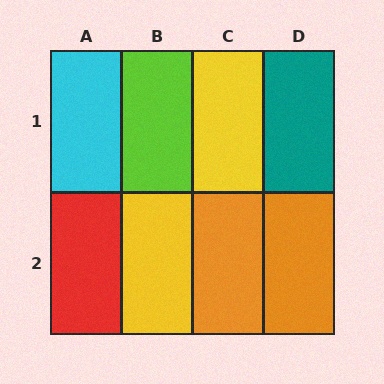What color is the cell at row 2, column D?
Orange.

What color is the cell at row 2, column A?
Red.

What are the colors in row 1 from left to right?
Cyan, lime, yellow, teal.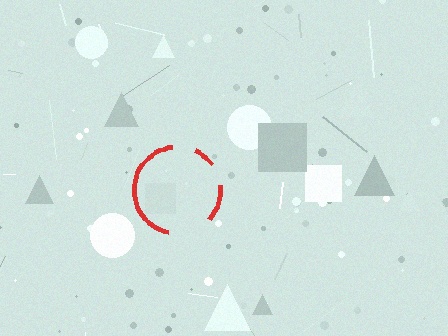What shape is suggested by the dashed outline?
The dashed outline suggests a circle.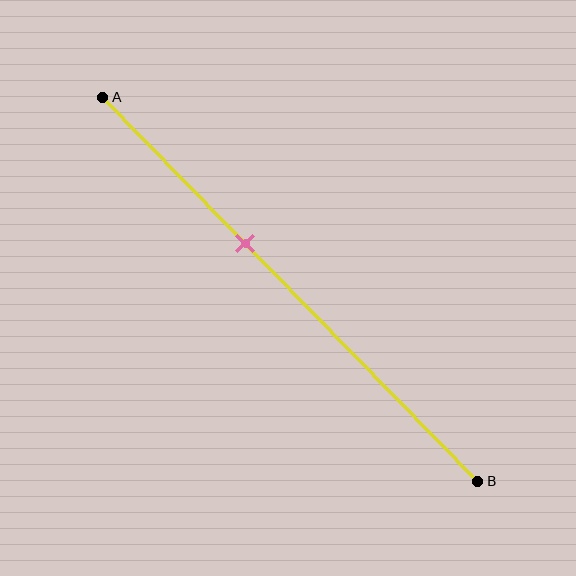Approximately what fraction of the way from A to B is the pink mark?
The pink mark is approximately 40% of the way from A to B.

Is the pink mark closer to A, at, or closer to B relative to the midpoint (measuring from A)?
The pink mark is closer to point A than the midpoint of segment AB.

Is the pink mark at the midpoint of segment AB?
No, the mark is at about 40% from A, not at the 50% midpoint.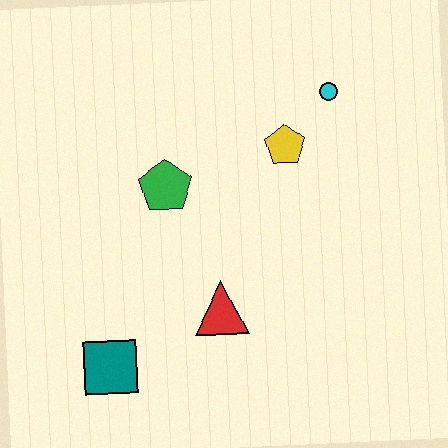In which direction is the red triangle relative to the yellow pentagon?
The red triangle is below the yellow pentagon.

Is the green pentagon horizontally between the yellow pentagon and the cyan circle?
No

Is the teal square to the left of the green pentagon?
Yes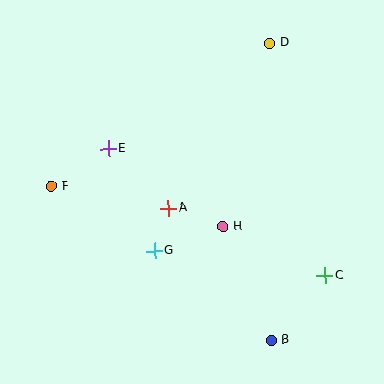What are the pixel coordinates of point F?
Point F is at (51, 186).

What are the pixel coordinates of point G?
Point G is at (154, 251).